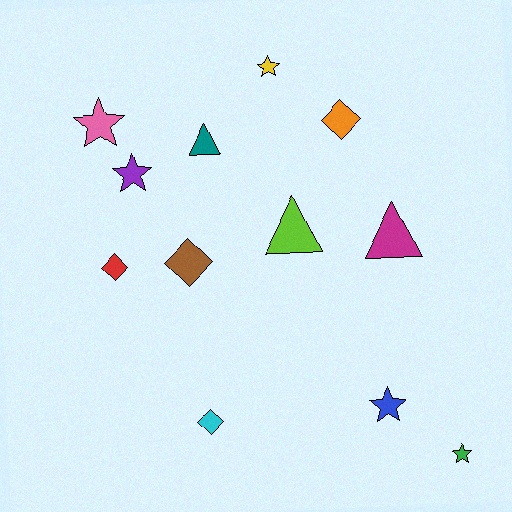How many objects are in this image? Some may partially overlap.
There are 12 objects.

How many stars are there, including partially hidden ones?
There are 5 stars.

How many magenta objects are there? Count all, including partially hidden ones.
There is 1 magenta object.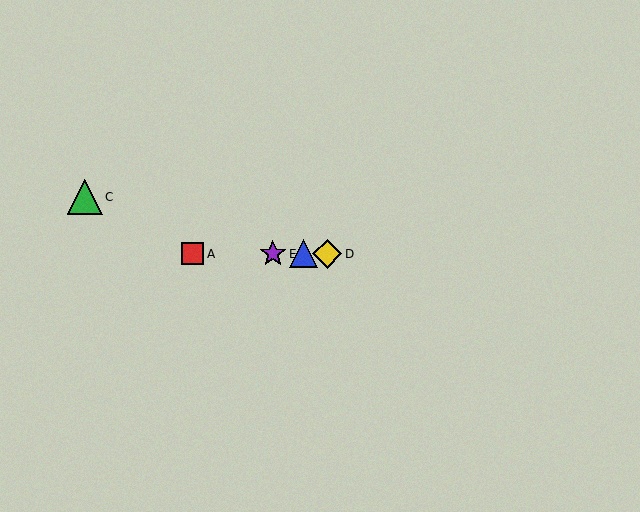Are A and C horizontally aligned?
No, A is at y≈254 and C is at y≈197.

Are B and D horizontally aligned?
Yes, both are at y≈254.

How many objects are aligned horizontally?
4 objects (A, B, D, E) are aligned horizontally.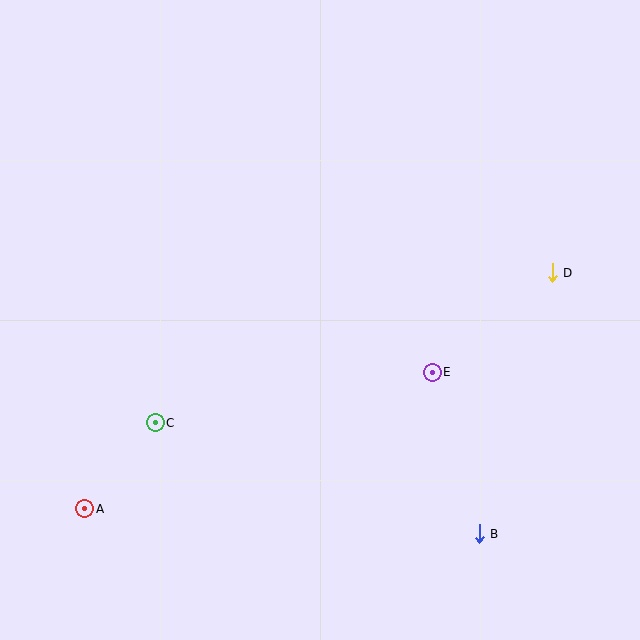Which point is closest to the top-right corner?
Point D is closest to the top-right corner.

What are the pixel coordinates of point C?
Point C is at (155, 423).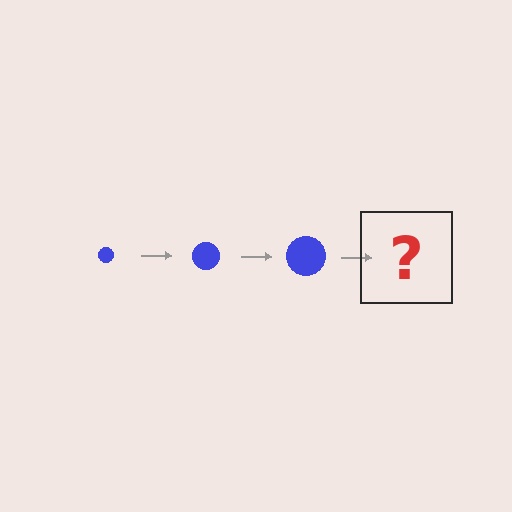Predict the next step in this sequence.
The next step is a blue circle, larger than the previous one.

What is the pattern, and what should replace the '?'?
The pattern is that the circle gets progressively larger each step. The '?' should be a blue circle, larger than the previous one.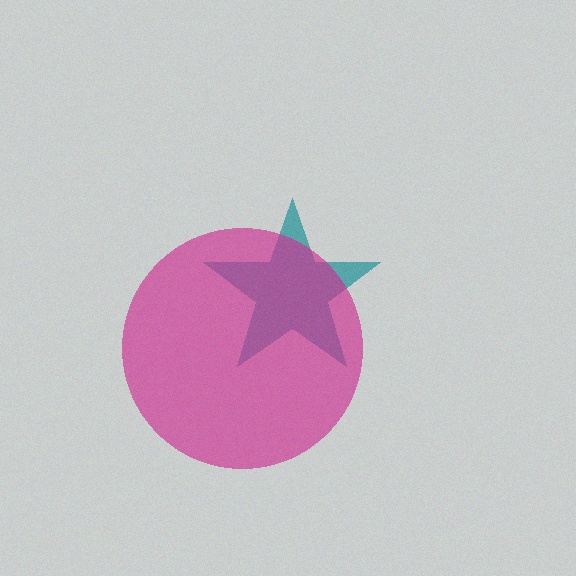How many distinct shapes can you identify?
There are 2 distinct shapes: a teal star, a magenta circle.